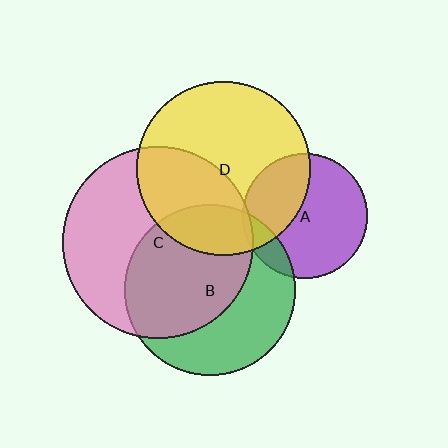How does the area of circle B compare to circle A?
Approximately 1.9 times.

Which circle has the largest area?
Circle C (pink).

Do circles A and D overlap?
Yes.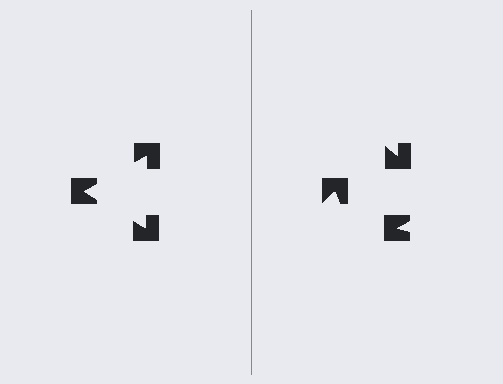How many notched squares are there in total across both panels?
6 — 3 on each side.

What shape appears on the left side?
An illusory triangle.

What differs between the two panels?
The notched squares are positioned identically on both sides; only the wedge orientations differ. On the left they align to a triangle; on the right they are misaligned.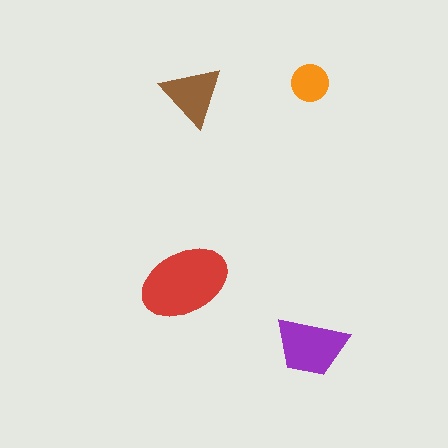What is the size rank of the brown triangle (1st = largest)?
3rd.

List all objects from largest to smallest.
The red ellipse, the purple trapezoid, the brown triangle, the orange circle.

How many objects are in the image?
There are 4 objects in the image.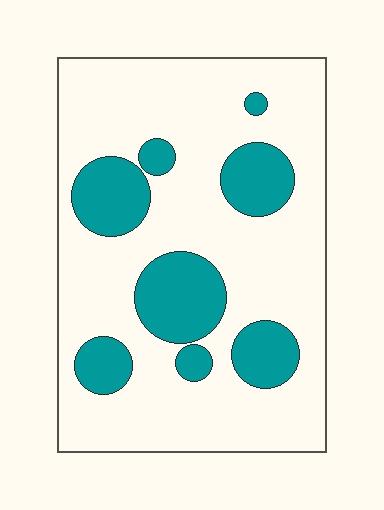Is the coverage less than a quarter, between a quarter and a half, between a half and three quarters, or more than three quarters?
Less than a quarter.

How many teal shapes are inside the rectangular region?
8.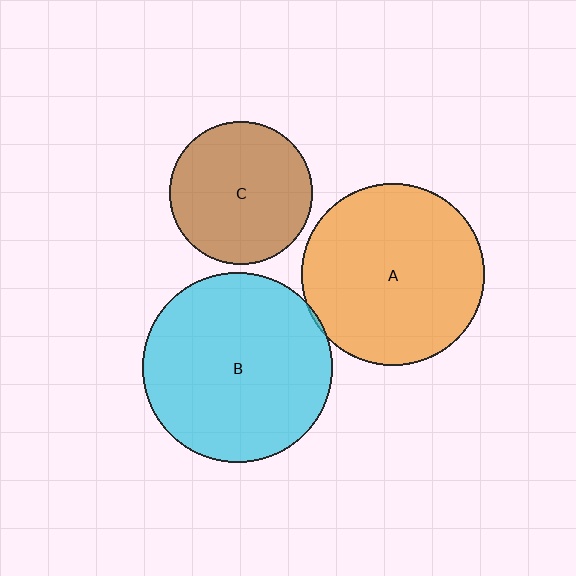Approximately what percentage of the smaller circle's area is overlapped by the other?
Approximately 5%.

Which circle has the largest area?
Circle B (cyan).